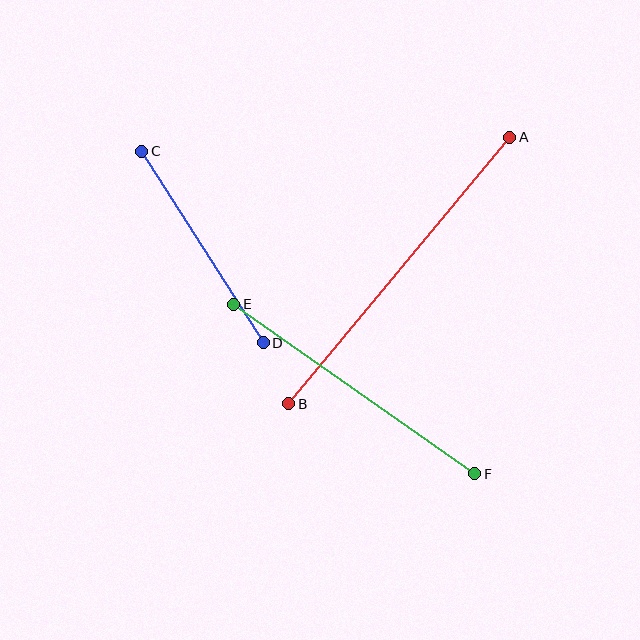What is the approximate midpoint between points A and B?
The midpoint is at approximately (399, 271) pixels.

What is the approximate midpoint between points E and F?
The midpoint is at approximately (354, 389) pixels.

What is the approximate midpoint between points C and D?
The midpoint is at approximately (202, 247) pixels.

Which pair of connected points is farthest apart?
Points A and B are farthest apart.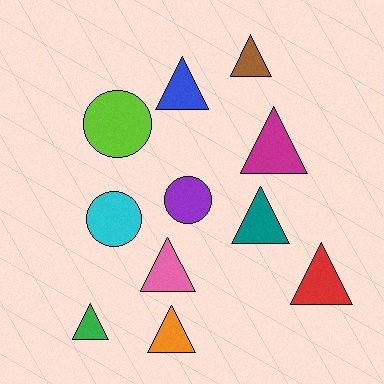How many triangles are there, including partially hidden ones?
There are 8 triangles.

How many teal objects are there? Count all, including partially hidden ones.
There is 1 teal object.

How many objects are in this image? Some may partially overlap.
There are 11 objects.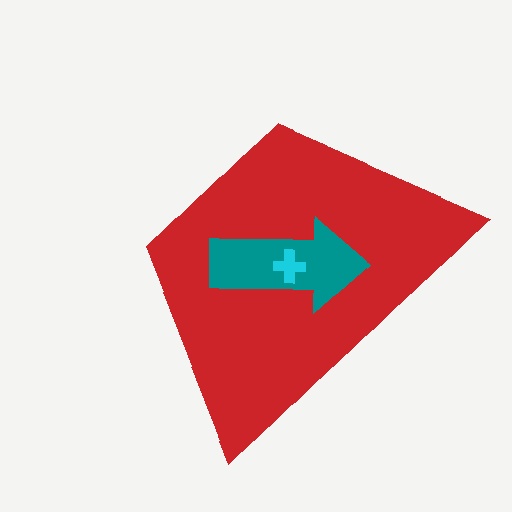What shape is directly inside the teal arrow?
The cyan cross.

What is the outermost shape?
The red trapezoid.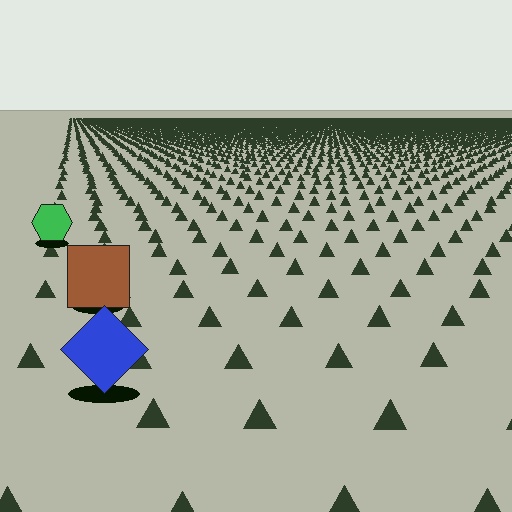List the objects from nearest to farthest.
From nearest to farthest: the blue diamond, the brown square, the green hexagon.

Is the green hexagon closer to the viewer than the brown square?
No. The brown square is closer — you can tell from the texture gradient: the ground texture is coarser near it.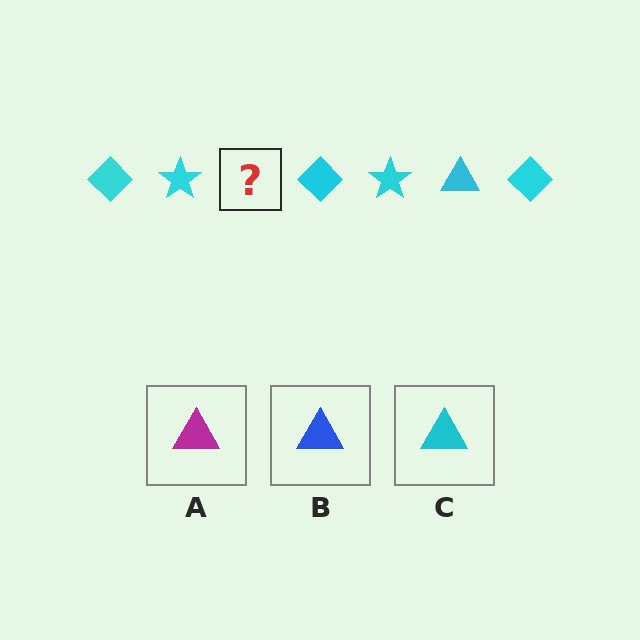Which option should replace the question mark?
Option C.